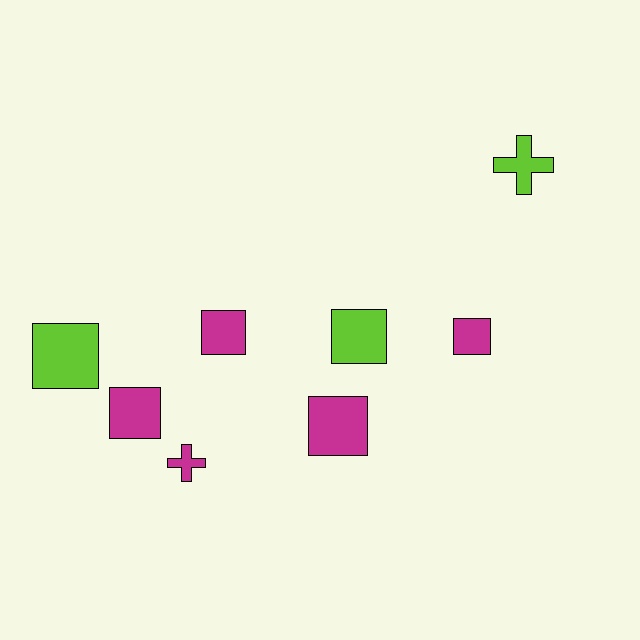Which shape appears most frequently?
Square, with 6 objects.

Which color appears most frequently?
Magenta, with 5 objects.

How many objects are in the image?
There are 8 objects.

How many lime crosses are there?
There is 1 lime cross.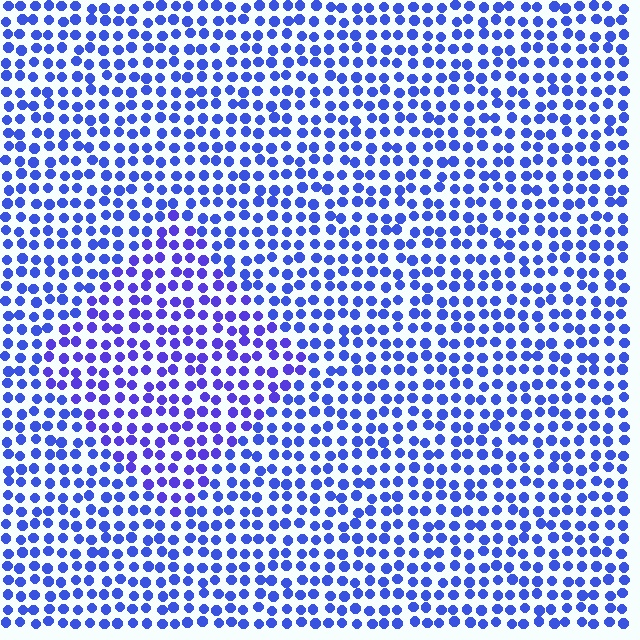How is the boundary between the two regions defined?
The boundary is defined purely by a slight shift in hue (about 20 degrees). Spacing, size, and orientation are identical on both sides.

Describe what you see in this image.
The image is filled with small blue elements in a uniform arrangement. A diamond-shaped region is visible where the elements are tinted to a slightly different hue, forming a subtle color boundary.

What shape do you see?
I see a diamond.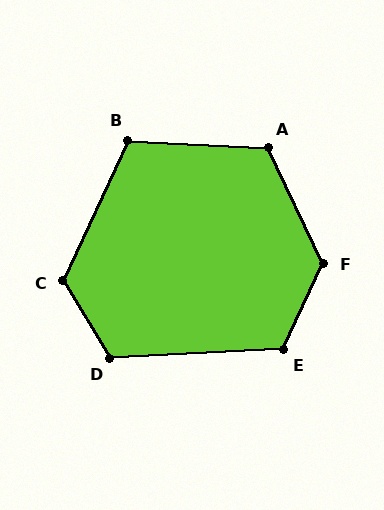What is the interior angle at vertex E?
Approximately 117 degrees (obtuse).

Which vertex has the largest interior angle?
F, at approximately 130 degrees.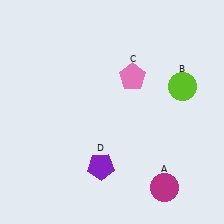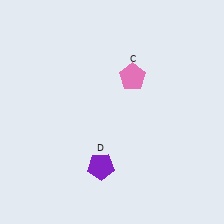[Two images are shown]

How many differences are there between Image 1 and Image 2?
There are 2 differences between the two images.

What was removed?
The magenta circle (A), the lime circle (B) were removed in Image 2.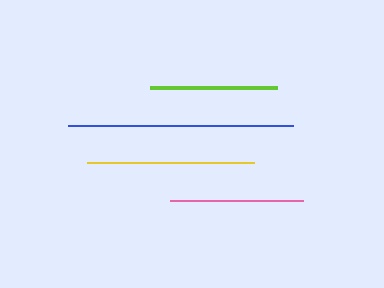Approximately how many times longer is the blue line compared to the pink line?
The blue line is approximately 1.7 times the length of the pink line.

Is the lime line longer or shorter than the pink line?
The pink line is longer than the lime line.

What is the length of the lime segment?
The lime segment is approximately 127 pixels long.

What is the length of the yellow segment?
The yellow segment is approximately 167 pixels long.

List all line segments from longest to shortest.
From longest to shortest: blue, yellow, pink, lime.